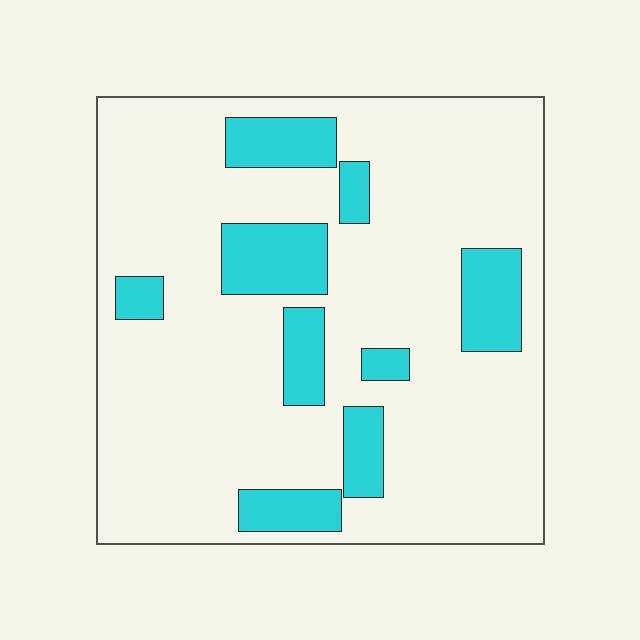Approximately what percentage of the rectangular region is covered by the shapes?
Approximately 20%.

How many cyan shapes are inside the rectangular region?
9.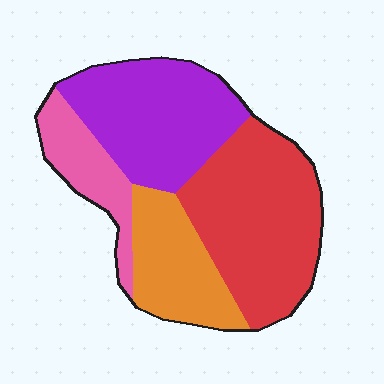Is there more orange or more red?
Red.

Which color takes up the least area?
Pink, at roughly 15%.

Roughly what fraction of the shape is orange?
Orange takes up about one fifth (1/5) of the shape.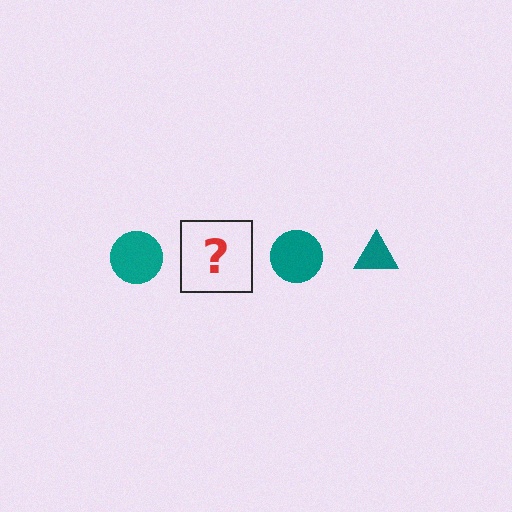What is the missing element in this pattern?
The missing element is a teal triangle.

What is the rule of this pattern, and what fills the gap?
The rule is that the pattern cycles through circle, triangle shapes in teal. The gap should be filled with a teal triangle.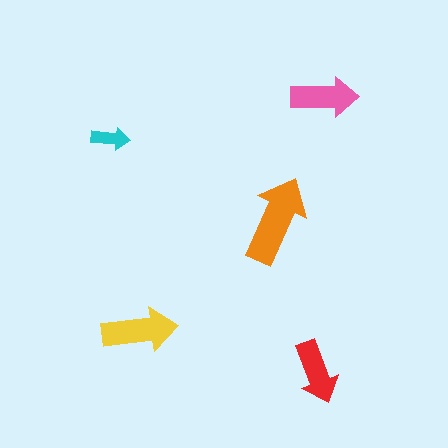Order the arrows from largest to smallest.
the orange one, the yellow one, the pink one, the red one, the cyan one.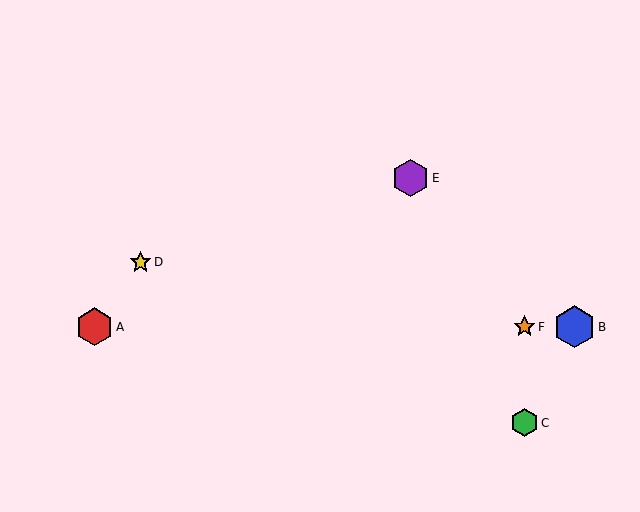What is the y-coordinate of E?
Object E is at y≈178.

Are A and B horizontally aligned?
Yes, both are at y≈327.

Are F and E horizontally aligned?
No, F is at y≈327 and E is at y≈178.